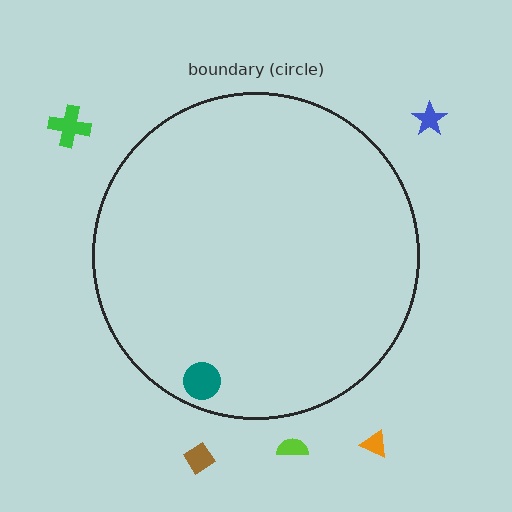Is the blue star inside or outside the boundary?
Outside.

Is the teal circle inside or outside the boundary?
Inside.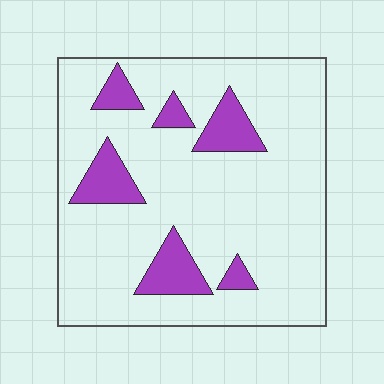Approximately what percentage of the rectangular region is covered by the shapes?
Approximately 15%.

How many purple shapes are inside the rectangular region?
6.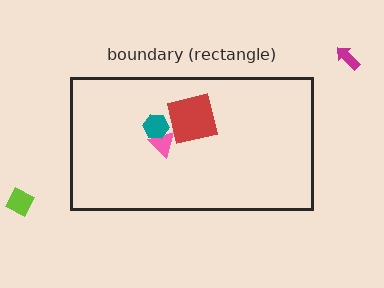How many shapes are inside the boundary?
3 inside, 2 outside.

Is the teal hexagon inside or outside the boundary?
Inside.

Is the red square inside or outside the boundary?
Inside.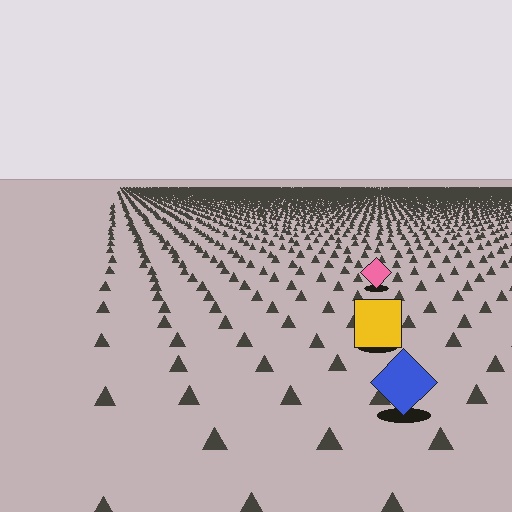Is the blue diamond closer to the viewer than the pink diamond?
Yes. The blue diamond is closer — you can tell from the texture gradient: the ground texture is coarser near it.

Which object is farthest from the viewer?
The pink diamond is farthest from the viewer. It appears smaller and the ground texture around it is denser.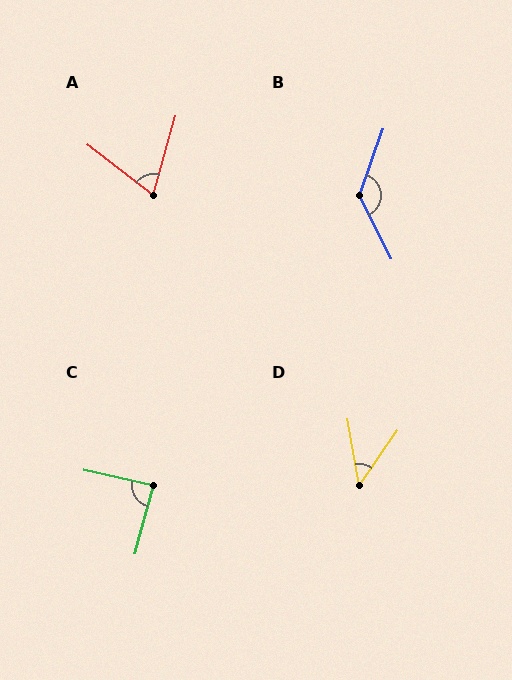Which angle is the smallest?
D, at approximately 44 degrees.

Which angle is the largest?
B, at approximately 134 degrees.